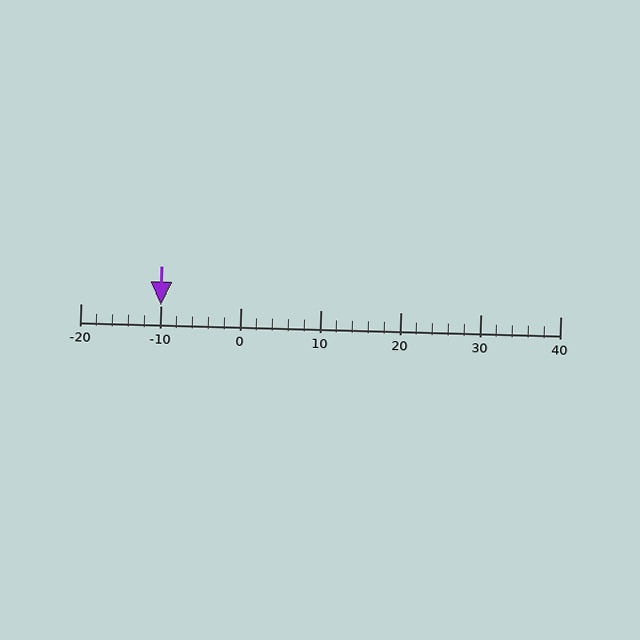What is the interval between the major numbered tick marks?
The major tick marks are spaced 10 units apart.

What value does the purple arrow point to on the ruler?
The purple arrow points to approximately -10.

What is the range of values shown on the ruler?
The ruler shows values from -20 to 40.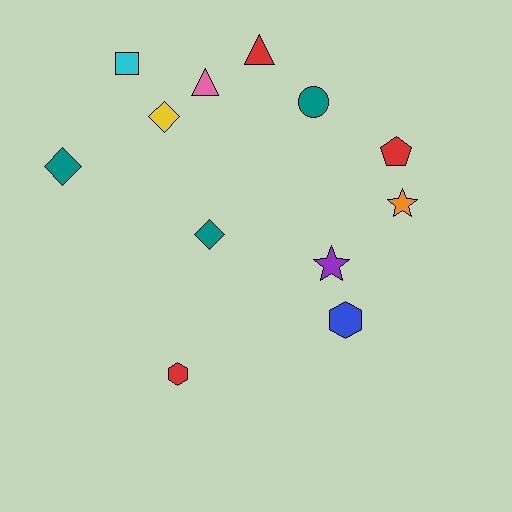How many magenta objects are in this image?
There are no magenta objects.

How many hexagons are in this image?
There are 2 hexagons.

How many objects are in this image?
There are 12 objects.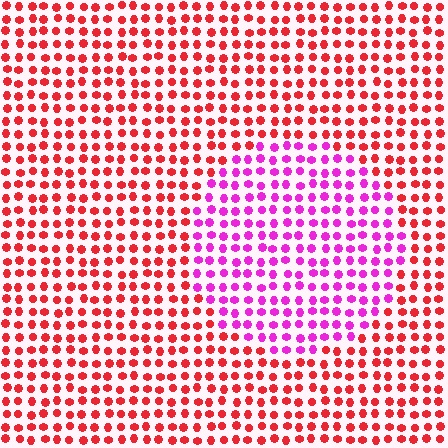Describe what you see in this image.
The image is filled with small red elements in a uniform arrangement. A circle-shaped region is visible where the elements are tinted to a slightly different hue, forming a subtle color boundary.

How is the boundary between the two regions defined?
The boundary is defined purely by a slight shift in hue (about 51 degrees). Spacing, size, and orientation are identical on both sides.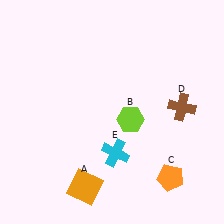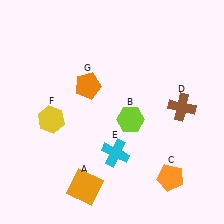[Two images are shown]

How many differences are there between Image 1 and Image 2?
There are 2 differences between the two images.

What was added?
A yellow hexagon (F), an orange pentagon (G) were added in Image 2.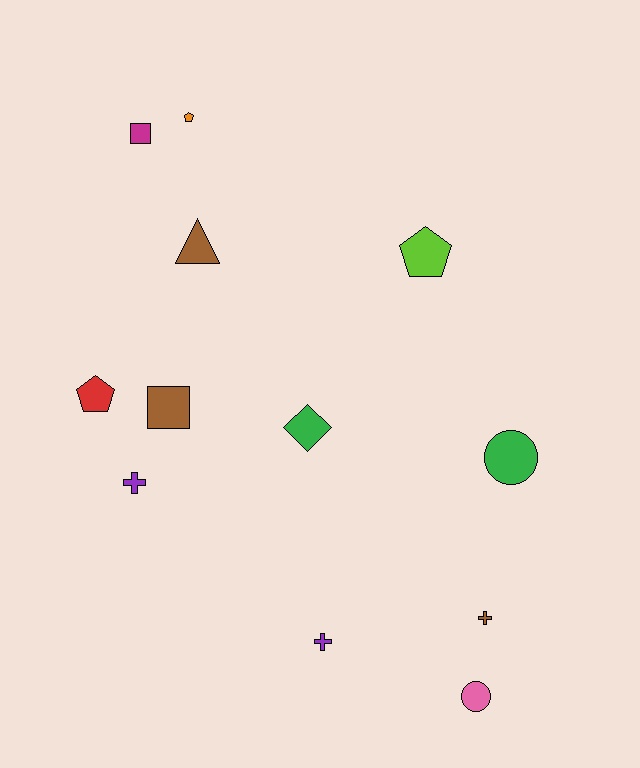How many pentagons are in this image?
There are 3 pentagons.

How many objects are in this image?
There are 12 objects.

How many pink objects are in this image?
There is 1 pink object.